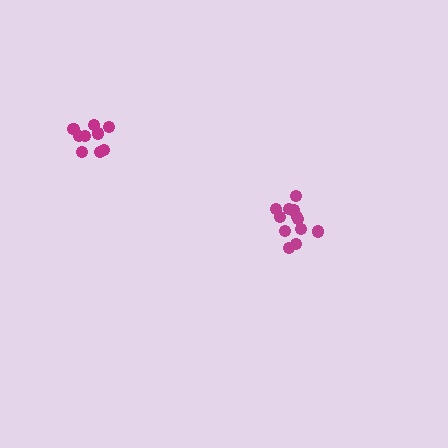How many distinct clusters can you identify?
There are 2 distinct clusters.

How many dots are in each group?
Group 1: 12 dots, Group 2: 9 dots (21 total).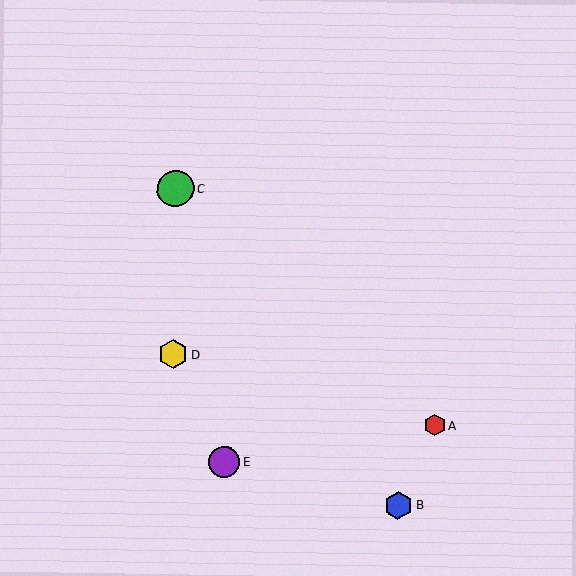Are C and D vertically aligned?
Yes, both are at x≈176.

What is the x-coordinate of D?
Object D is at x≈173.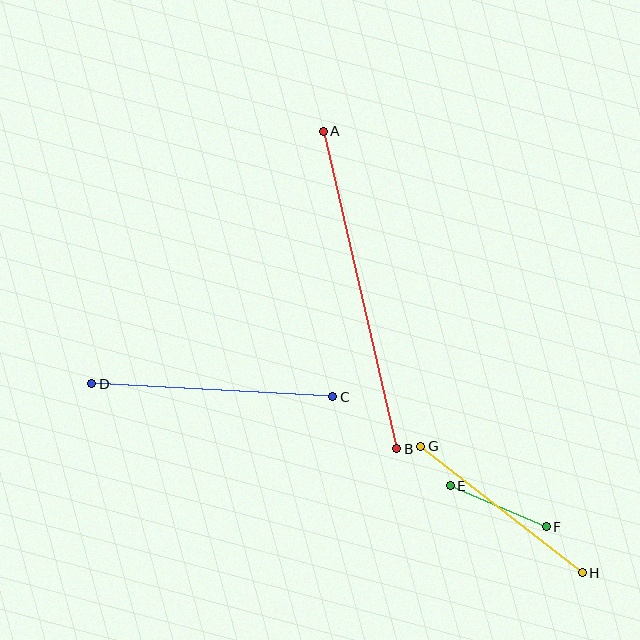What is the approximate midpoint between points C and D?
The midpoint is at approximately (212, 390) pixels.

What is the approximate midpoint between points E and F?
The midpoint is at approximately (498, 506) pixels.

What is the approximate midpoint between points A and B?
The midpoint is at approximately (360, 290) pixels.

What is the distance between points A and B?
The distance is approximately 326 pixels.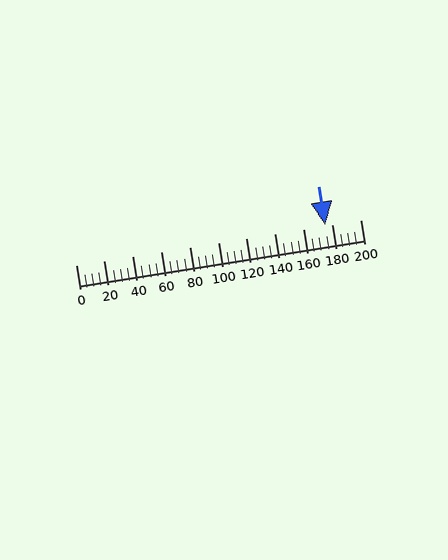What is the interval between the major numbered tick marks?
The major tick marks are spaced 20 units apart.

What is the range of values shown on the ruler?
The ruler shows values from 0 to 200.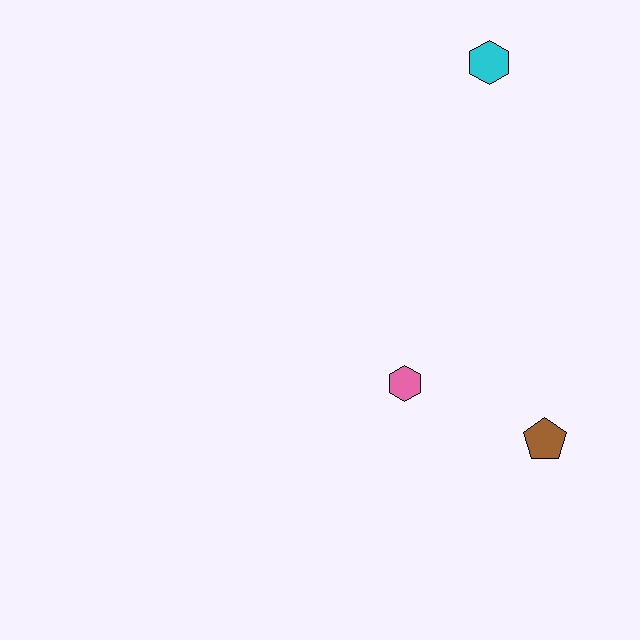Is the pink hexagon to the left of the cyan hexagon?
Yes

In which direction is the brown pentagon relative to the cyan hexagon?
The brown pentagon is below the cyan hexagon.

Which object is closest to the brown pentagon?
The pink hexagon is closest to the brown pentagon.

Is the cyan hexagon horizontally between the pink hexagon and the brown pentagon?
Yes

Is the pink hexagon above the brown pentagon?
Yes